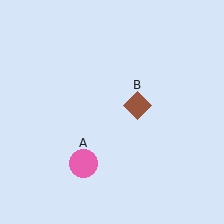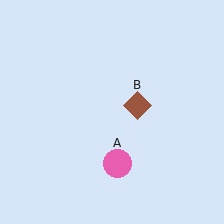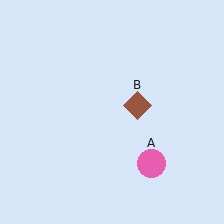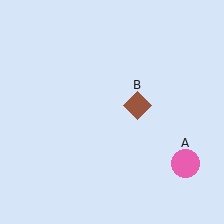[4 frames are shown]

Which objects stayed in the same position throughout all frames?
Brown diamond (object B) remained stationary.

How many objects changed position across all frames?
1 object changed position: pink circle (object A).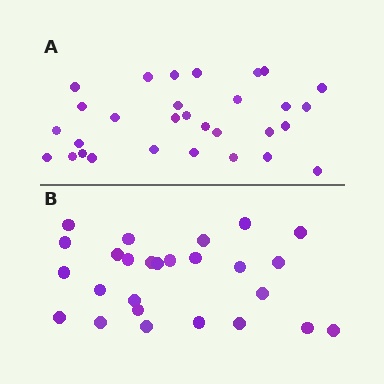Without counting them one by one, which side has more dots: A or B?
Region A (the top region) has more dots.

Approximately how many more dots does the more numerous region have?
Region A has about 4 more dots than region B.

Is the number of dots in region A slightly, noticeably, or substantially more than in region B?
Region A has only slightly more — the two regions are fairly close. The ratio is roughly 1.2 to 1.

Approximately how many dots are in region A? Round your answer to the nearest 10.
About 30 dots.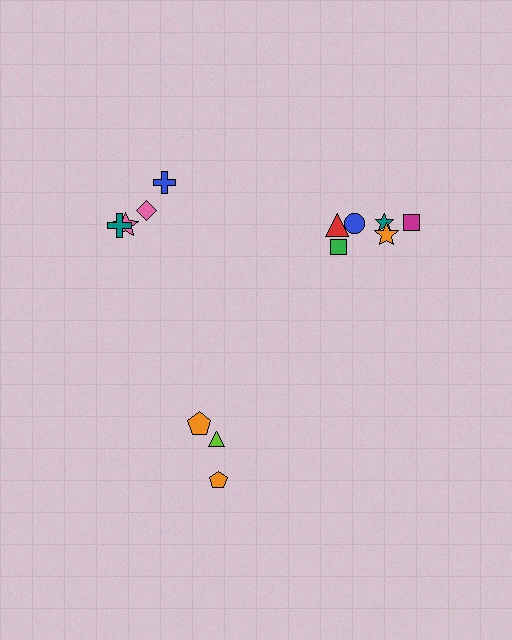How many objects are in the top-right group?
There are 6 objects.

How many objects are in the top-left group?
There are 4 objects.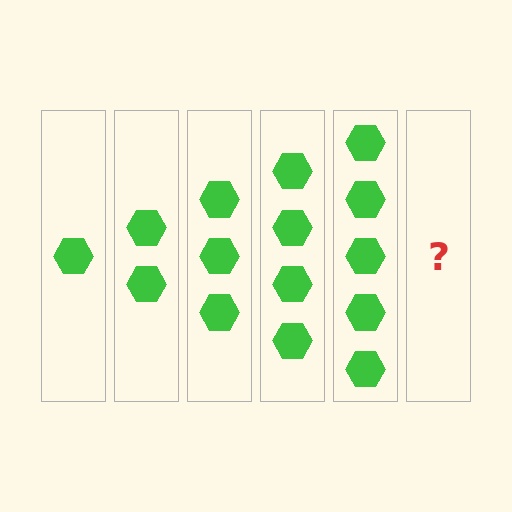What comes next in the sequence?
The next element should be 6 hexagons.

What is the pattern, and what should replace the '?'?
The pattern is that each step adds one more hexagon. The '?' should be 6 hexagons.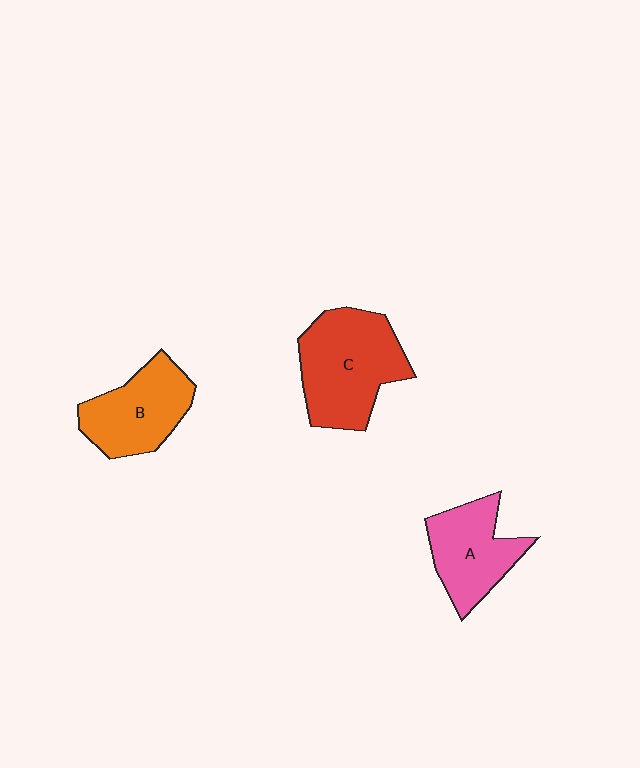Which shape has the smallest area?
Shape A (pink).